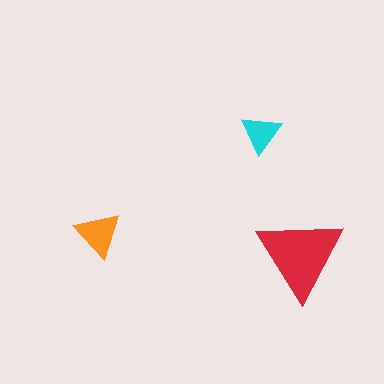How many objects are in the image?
There are 3 objects in the image.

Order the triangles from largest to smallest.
the red one, the orange one, the cyan one.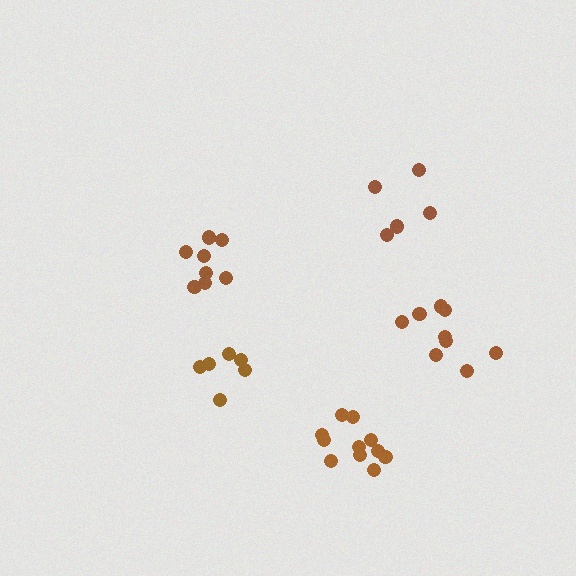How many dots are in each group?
Group 1: 11 dots, Group 2: 6 dots, Group 3: 9 dots, Group 4: 5 dots, Group 5: 8 dots (39 total).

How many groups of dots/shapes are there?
There are 5 groups.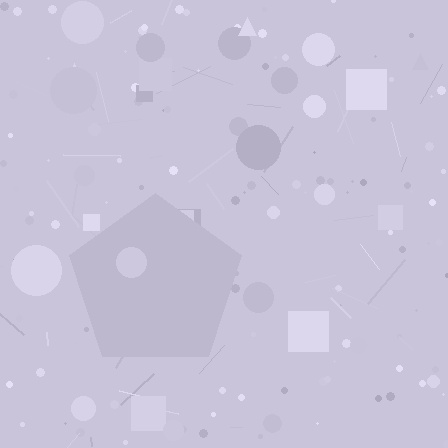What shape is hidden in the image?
A pentagon is hidden in the image.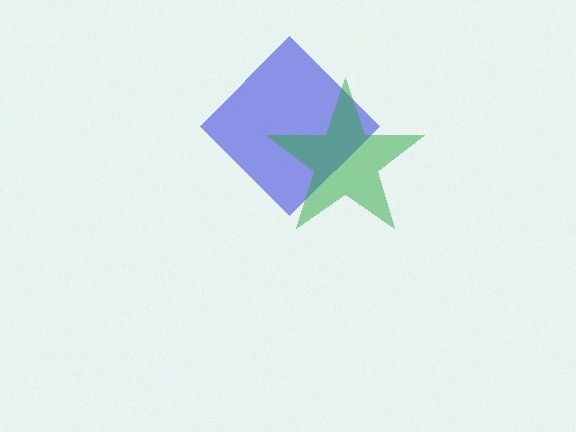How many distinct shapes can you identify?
There are 2 distinct shapes: a blue diamond, a green star.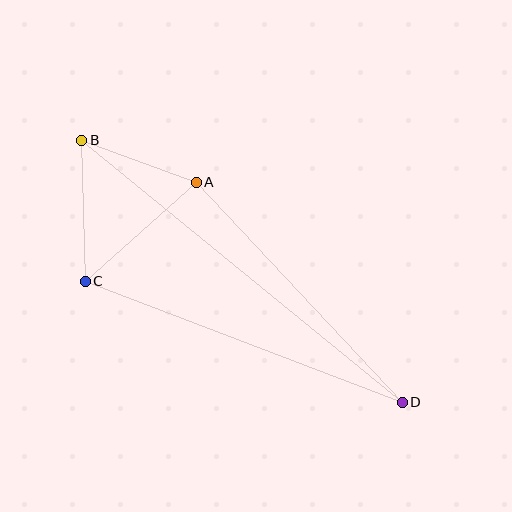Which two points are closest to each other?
Points A and B are closest to each other.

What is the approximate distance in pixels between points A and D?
The distance between A and D is approximately 301 pixels.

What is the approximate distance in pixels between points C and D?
The distance between C and D is approximately 339 pixels.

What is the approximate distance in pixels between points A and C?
The distance between A and C is approximately 149 pixels.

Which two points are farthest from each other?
Points B and D are farthest from each other.